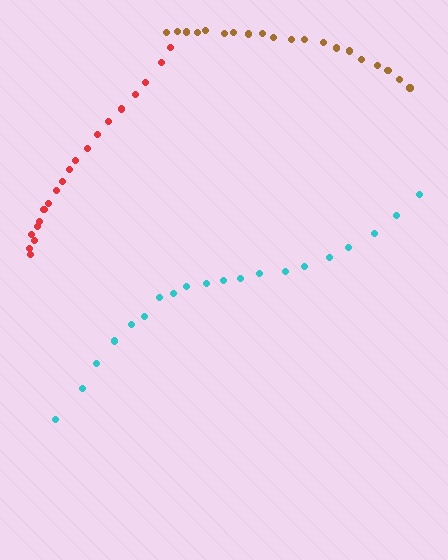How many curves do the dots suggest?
There are 3 distinct paths.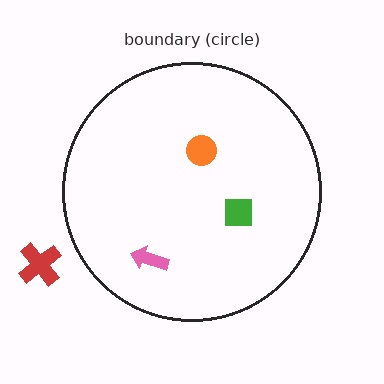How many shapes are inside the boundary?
3 inside, 1 outside.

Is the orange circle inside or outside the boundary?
Inside.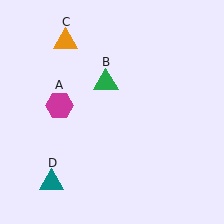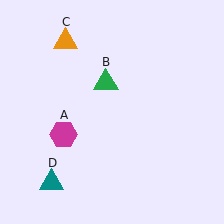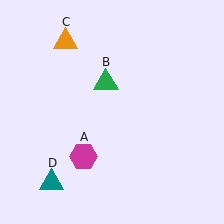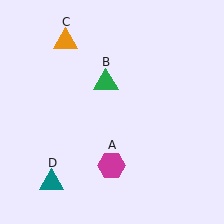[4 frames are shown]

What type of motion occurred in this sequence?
The magenta hexagon (object A) rotated counterclockwise around the center of the scene.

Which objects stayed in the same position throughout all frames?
Green triangle (object B) and orange triangle (object C) and teal triangle (object D) remained stationary.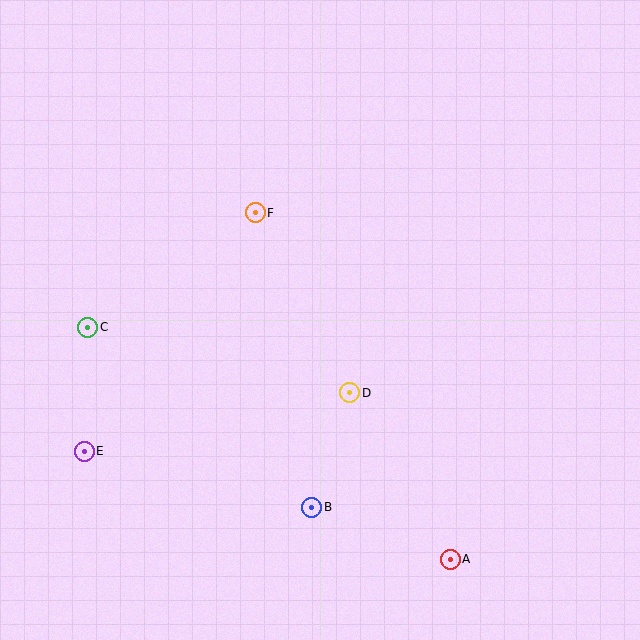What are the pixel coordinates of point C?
Point C is at (88, 327).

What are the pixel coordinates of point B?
Point B is at (312, 507).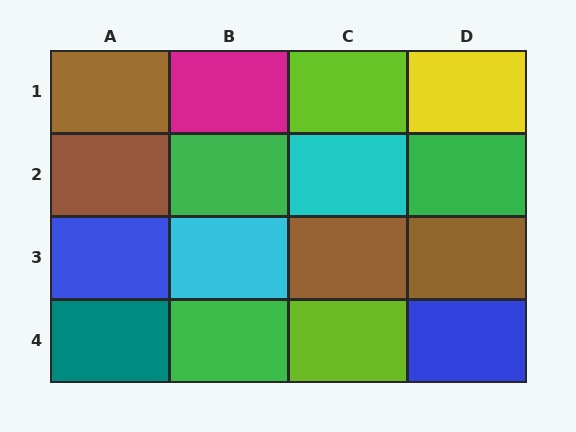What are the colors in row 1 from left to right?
Brown, magenta, lime, yellow.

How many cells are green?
3 cells are green.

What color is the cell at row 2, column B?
Green.